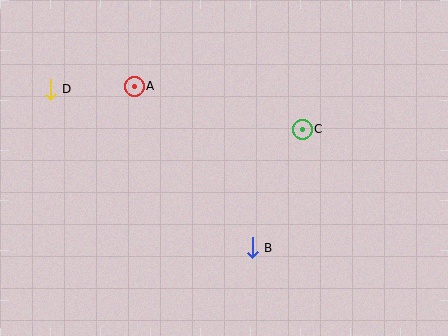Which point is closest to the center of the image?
Point B at (252, 248) is closest to the center.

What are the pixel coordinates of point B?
Point B is at (252, 248).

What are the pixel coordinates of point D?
Point D is at (50, 89).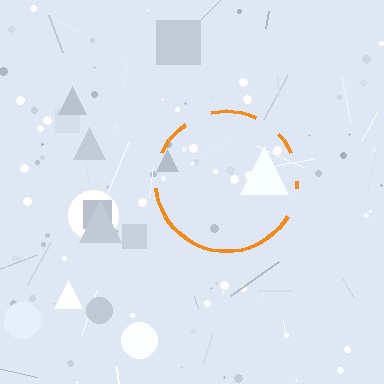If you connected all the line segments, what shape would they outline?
They would outline a circle.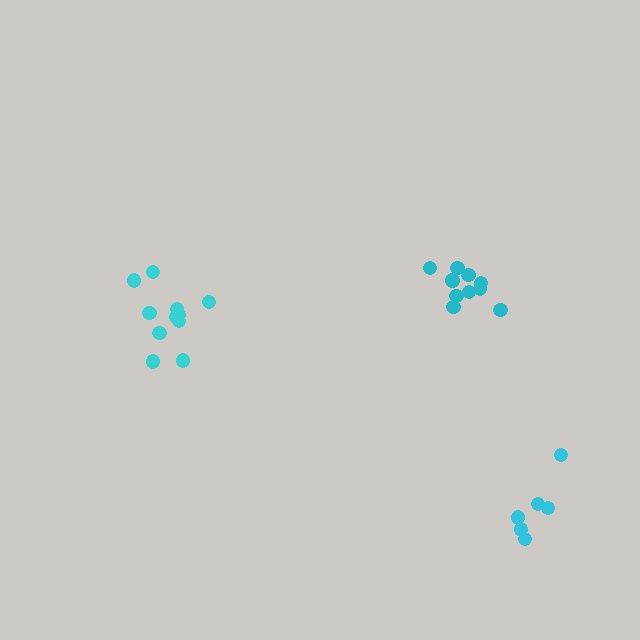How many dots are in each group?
Group 1: 10 dots, Group 2: 11 dots, Group 3: 6 dots (27 total).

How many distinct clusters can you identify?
There are 3 distinct clusters.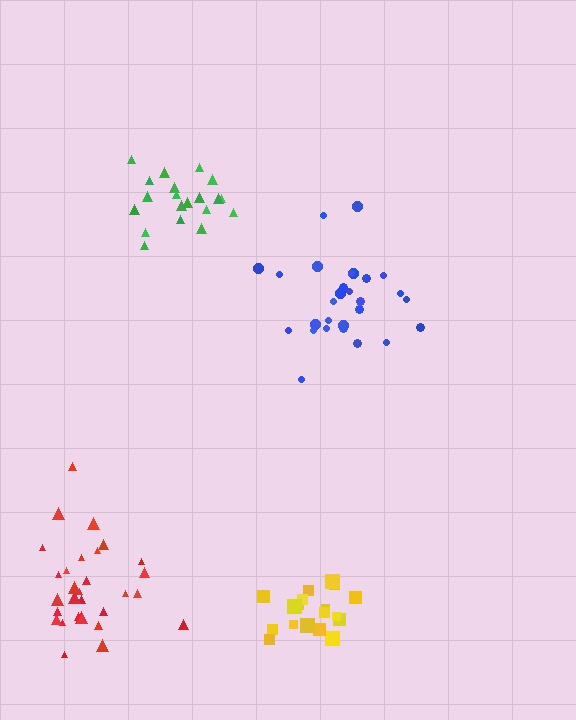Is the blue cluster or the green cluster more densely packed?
Green.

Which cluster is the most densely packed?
Green.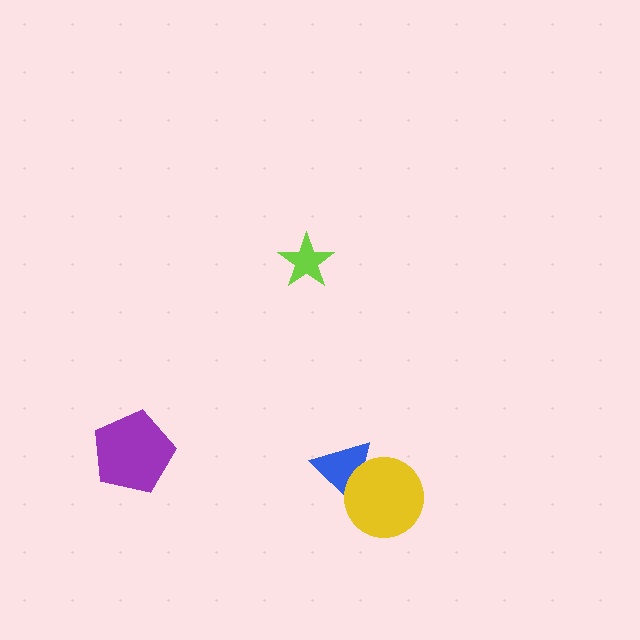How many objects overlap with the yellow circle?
1 object overlaps with the yellow circle.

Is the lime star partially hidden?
No, no other shape covers it.